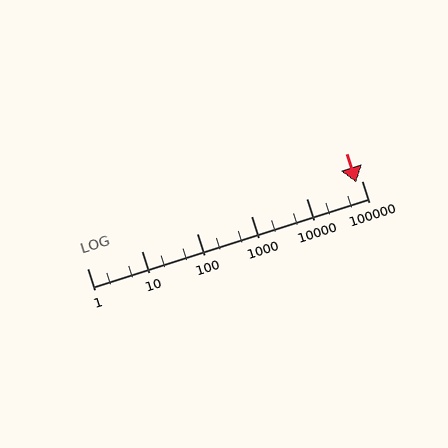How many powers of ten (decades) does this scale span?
The scale spans 5 decades, from 1 to 100000.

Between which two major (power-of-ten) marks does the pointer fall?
The pointer is between 10000 and 100000.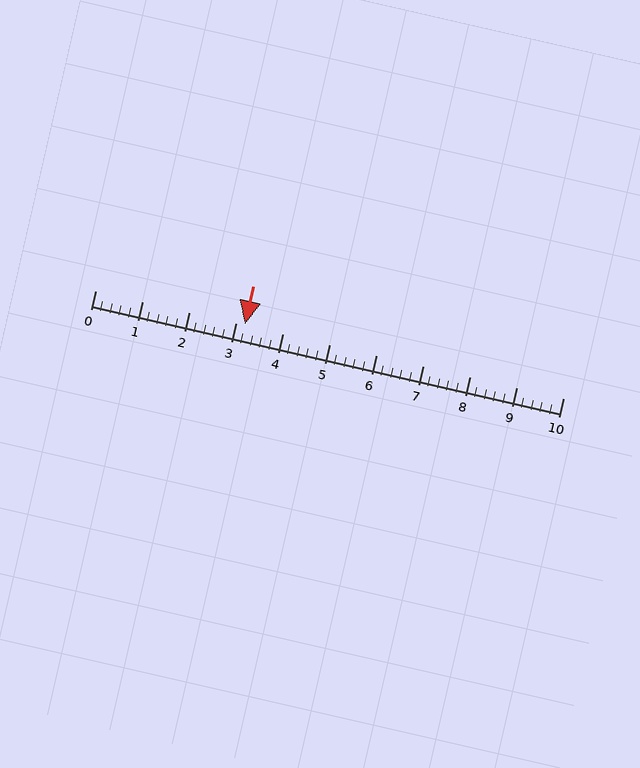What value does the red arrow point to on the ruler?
The red arrow points to approximately 3.2.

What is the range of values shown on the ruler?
The ruler shows values from 0 to 10.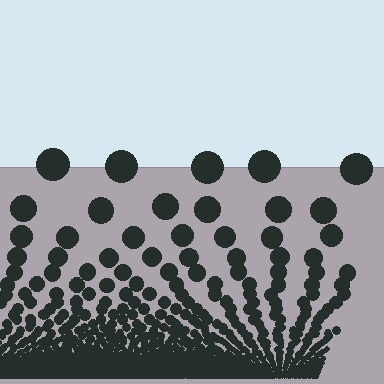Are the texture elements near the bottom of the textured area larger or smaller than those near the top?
Smaller. The gradient is inverted — elements near the bottom are smaller and denser.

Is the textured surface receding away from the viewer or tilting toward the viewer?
The surface appears to tilt toward the viewer. Texture elements get larger and sparser toward the top.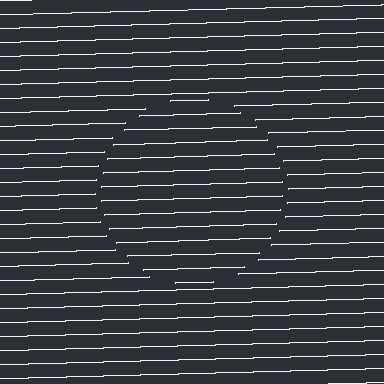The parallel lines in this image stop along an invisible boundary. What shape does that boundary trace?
An illusory circle. The interior of the shape contains the same grating, shifted by half a period — the contour is defined by the phase discontinuity where line-ends from the inner and outer gratings abut.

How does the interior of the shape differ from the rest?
The interior of the shape contains the same grating, shifted by half a period — the contour is defined by the phase discontinuity where line-ends from the inner and outer gratings abut.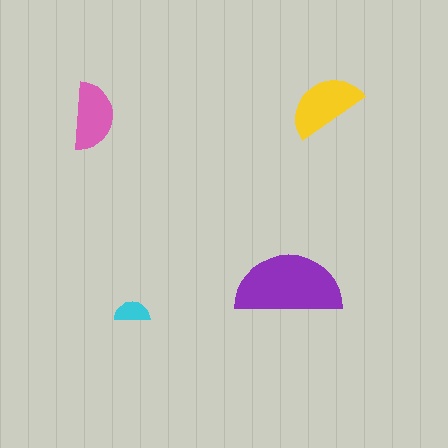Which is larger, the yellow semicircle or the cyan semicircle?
The yellow one.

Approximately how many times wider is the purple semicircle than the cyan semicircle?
About 3 times wider.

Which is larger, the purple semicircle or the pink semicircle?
The purple one.